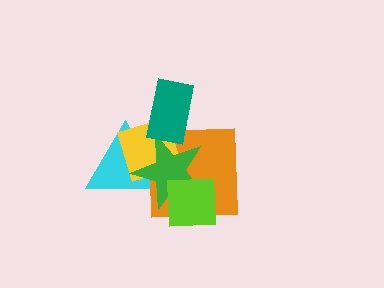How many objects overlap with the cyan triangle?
3 objects overlap with the cyan triangle.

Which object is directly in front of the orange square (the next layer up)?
The yellow square is directly in front of the orange square.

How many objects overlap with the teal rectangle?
2 objects overlap with the teal rectangle.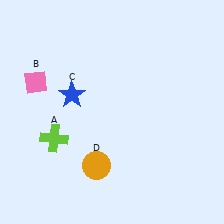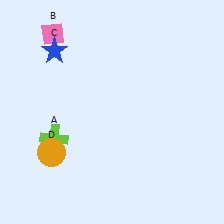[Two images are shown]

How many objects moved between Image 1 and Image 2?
3 objects moved between the two images.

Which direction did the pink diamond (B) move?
The pink diamond (B) moved up.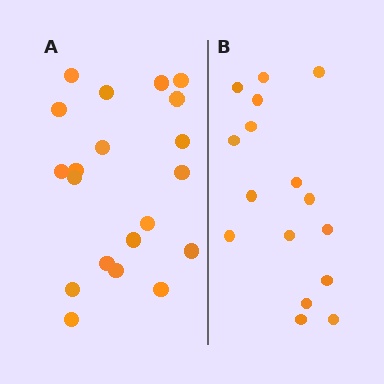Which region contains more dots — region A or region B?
Region A (the left region) has more dots.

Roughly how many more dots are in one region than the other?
Region A has about 4 more dots than region B.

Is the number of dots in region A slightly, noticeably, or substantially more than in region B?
Region A has noticeably more, but not dramatically so. The ratio is roughly 1.2 to 1.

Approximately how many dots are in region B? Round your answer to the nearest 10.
About 20 dots. (The exact count is 16, which rounds to 20.)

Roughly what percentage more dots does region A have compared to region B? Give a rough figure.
About 25% more.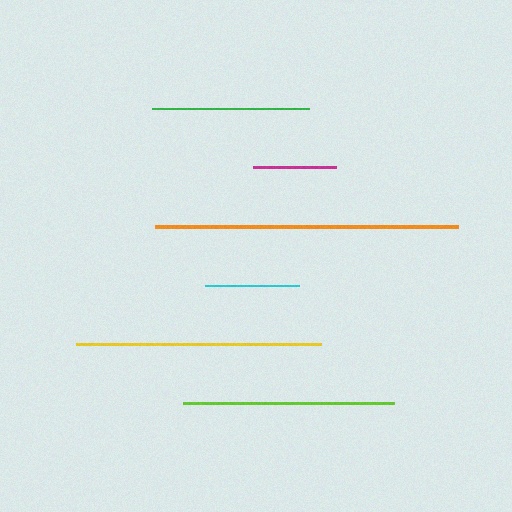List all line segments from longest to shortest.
From longest to shortest: orange, yellow, lime, green, cyan, magenta.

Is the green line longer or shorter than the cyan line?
The green line is longer than the cyan line.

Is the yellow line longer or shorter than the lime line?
The yellow line is longer than the lime line.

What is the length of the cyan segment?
The cyan segment is approximately 94 pixels long.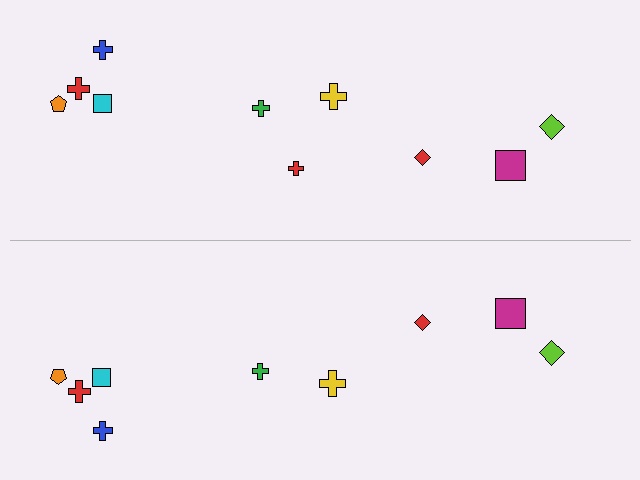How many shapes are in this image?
There are 19 shapes in this image.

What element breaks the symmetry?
A red cross is missing from the bottom side.